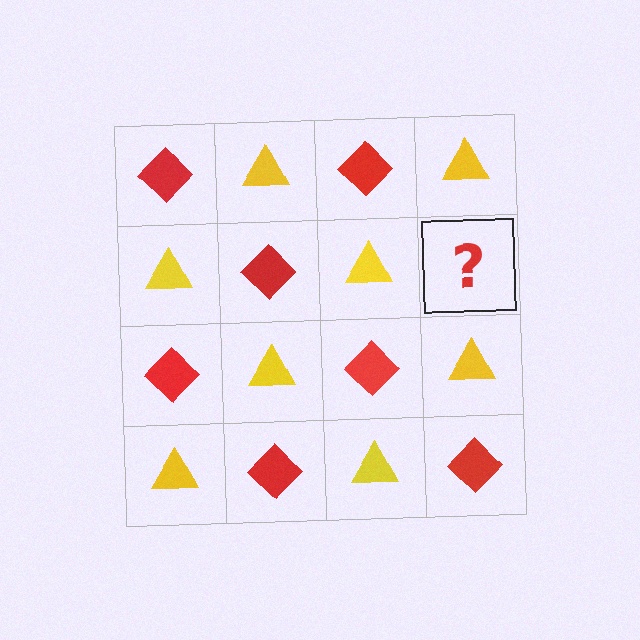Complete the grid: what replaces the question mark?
The question mark should be replaced with a red diamond.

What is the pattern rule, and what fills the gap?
The rule is that it alternates red diamond and yellow triangle in a checkerboard pattern. The gap should be filled with a red diamond.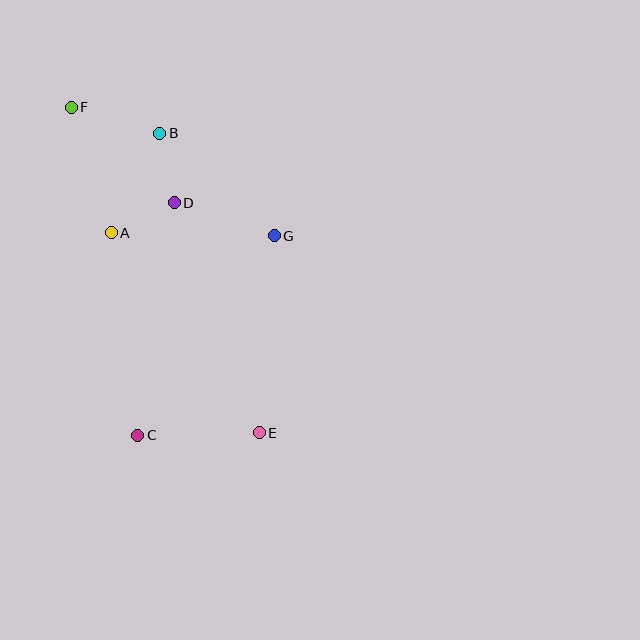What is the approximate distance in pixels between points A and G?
The distance between A and G is approximately 163 pixels.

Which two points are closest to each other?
Points A and D are closest to each other.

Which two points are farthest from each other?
Points E and F are farthest from each other.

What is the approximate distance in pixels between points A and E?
The distance between A and E is approximately 248 pixels.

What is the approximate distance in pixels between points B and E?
The distance between B and E is approximately 315 pixels.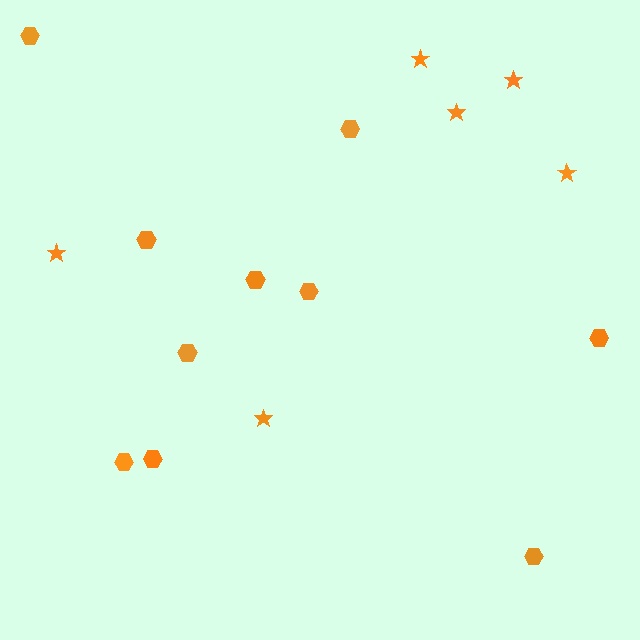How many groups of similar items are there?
There are 2 groups: one group of stars (6) and one group of hexagons (10).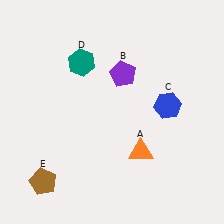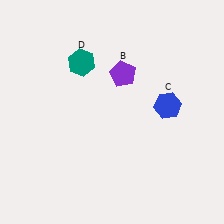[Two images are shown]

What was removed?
The brown pentagon (E), the orange triangle (A) were removed in Image 2.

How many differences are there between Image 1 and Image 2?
There are 2 differences between the two images.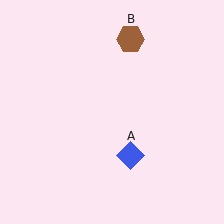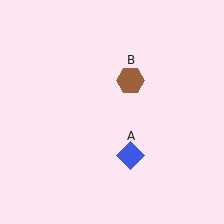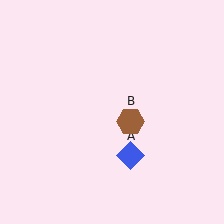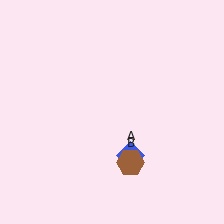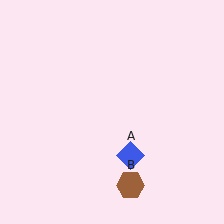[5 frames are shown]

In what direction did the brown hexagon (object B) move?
The brown hexagon (object B) moved down.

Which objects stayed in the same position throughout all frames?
Blue diamond (object A) remained stationary.